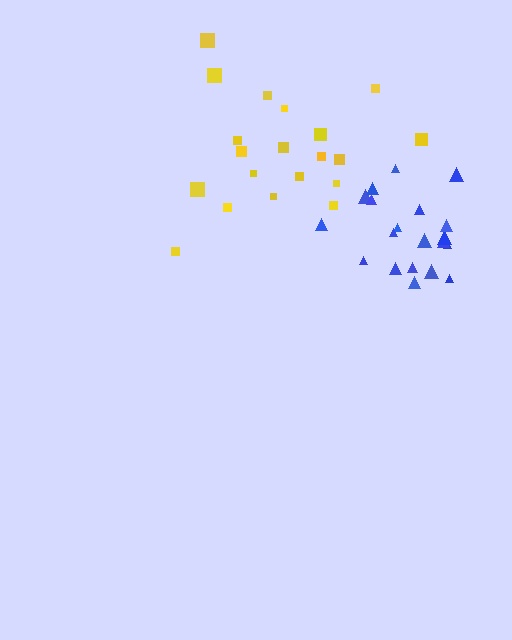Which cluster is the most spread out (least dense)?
Yellow.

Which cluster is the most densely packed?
Blue.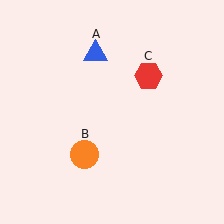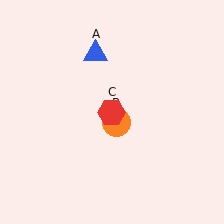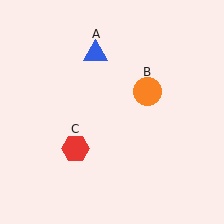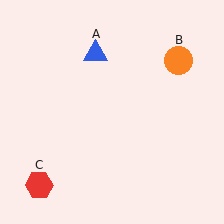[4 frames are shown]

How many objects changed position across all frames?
2 objects changed position: orange circle (object B), red hexagon (object C).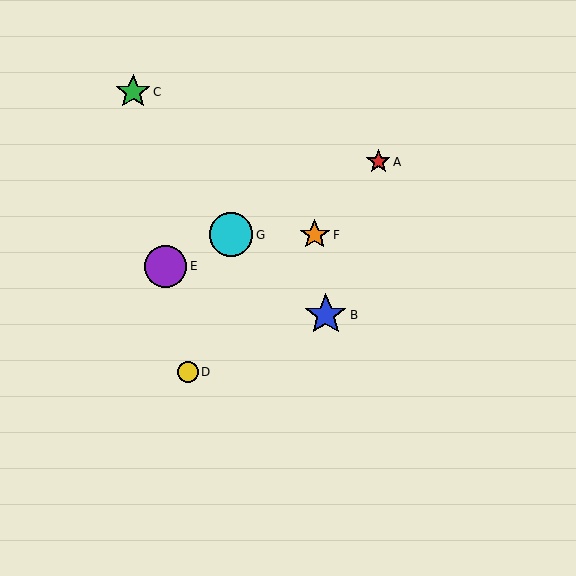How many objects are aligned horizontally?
2 objects (F, G) are aligned horizontally.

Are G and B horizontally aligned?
No, G is at y≈235 and B is at y≈315.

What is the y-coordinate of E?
Object E is at y≈266.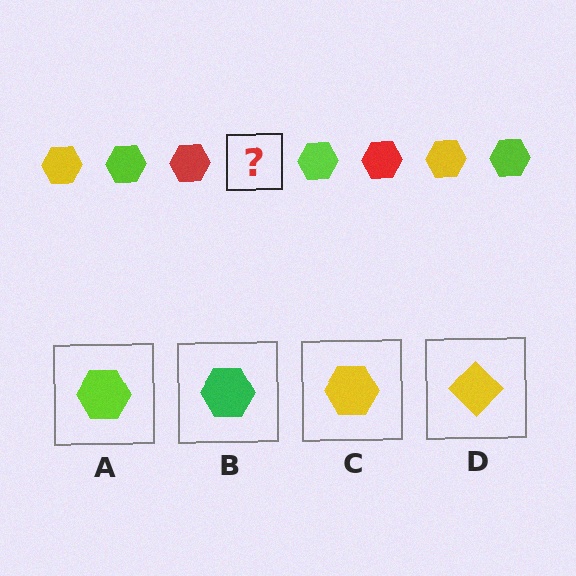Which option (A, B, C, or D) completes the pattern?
C.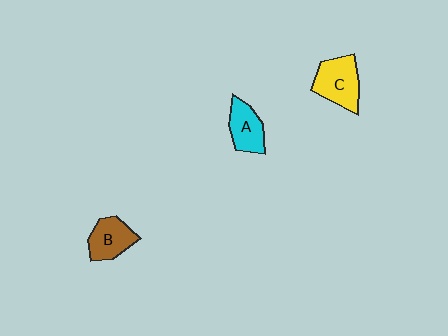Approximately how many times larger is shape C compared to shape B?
Approximately 1.3 times.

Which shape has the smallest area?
Shape A (cyan).